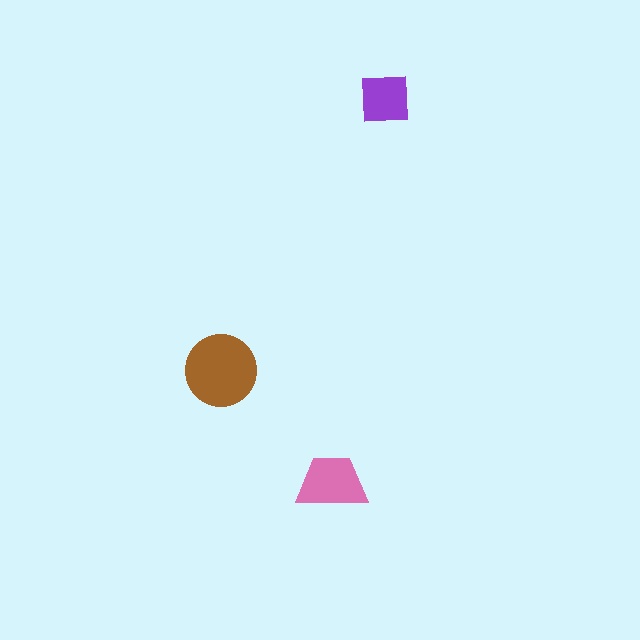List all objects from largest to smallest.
The brown circle, the pink trapezoid, the purple square.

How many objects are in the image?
There are 3 objects in the image.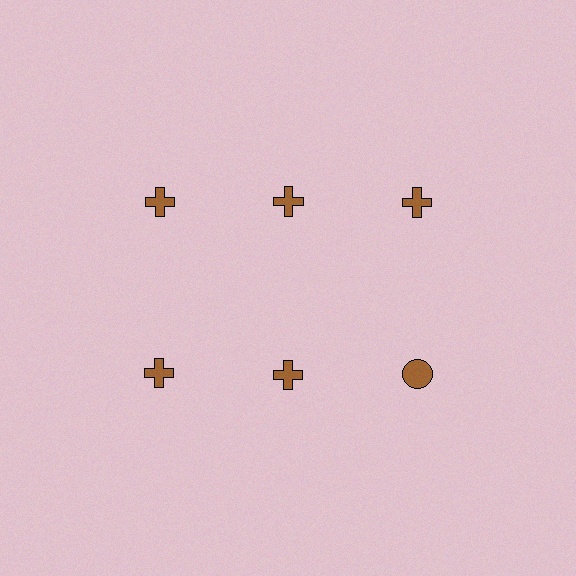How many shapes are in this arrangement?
There are 6 shapes arranged in a grid pattern.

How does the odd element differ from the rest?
It has a different shape: circle instead of cross.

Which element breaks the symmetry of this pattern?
The brown circle in the second row, center column breaks the symmetry. All other shapes are brown crosses.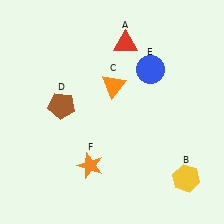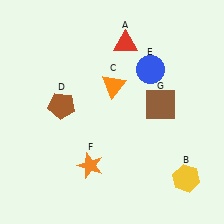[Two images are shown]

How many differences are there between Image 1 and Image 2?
There is 1 difference between the two images.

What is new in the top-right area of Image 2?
A brown square (G) was added in the top-right area of Image 2.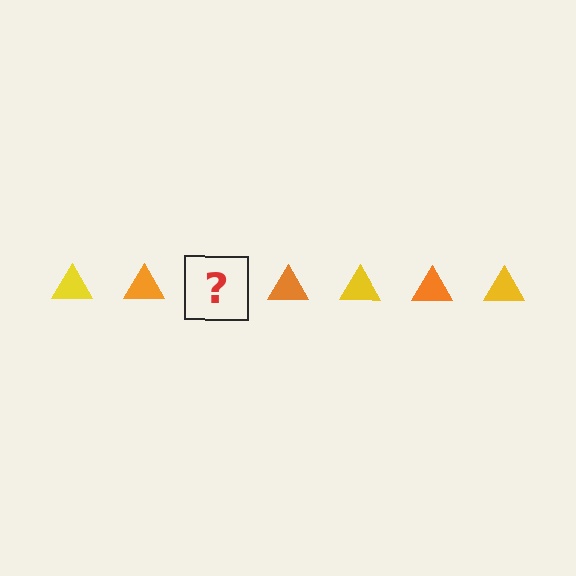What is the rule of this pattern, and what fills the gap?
The rule is that the pattern cycles through yellow, orange triangles. The gap should be filled with a yellow triangle.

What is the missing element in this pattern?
The missing element is a yellow triangle.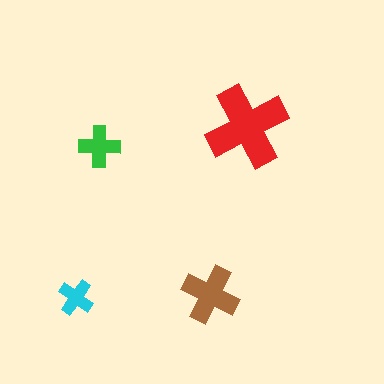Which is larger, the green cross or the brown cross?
The brown one.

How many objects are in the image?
There are 4 objects in the image.